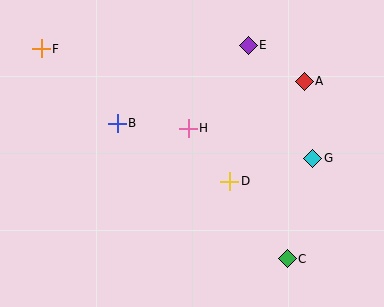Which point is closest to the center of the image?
Point H at (188, 128) is closest to the center.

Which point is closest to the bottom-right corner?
Point C is closest to the bottom-right corner.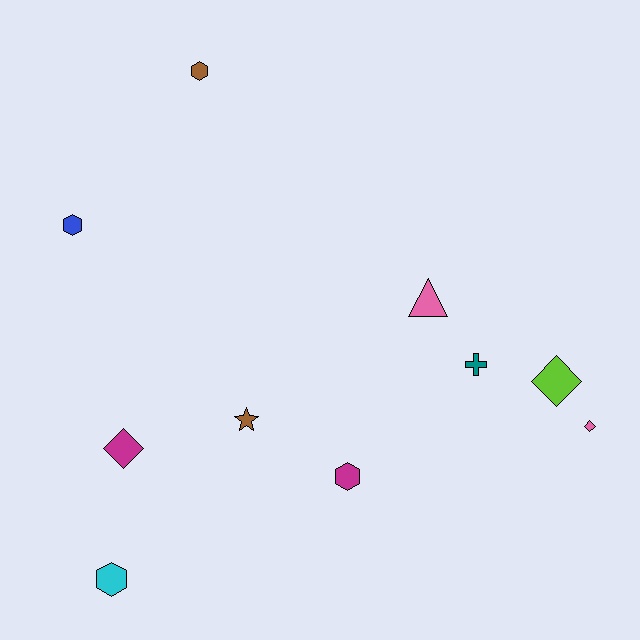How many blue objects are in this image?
There is 1 blue object.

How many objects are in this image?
There are 10 objects.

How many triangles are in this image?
There is 1 triangle.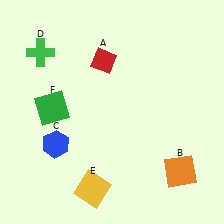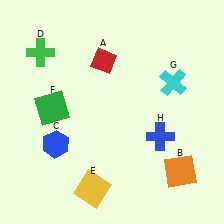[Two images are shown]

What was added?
A cyan cross (G), a blue cross (H) were added in Image 2.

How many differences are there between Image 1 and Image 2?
There are 2 differences between the two images.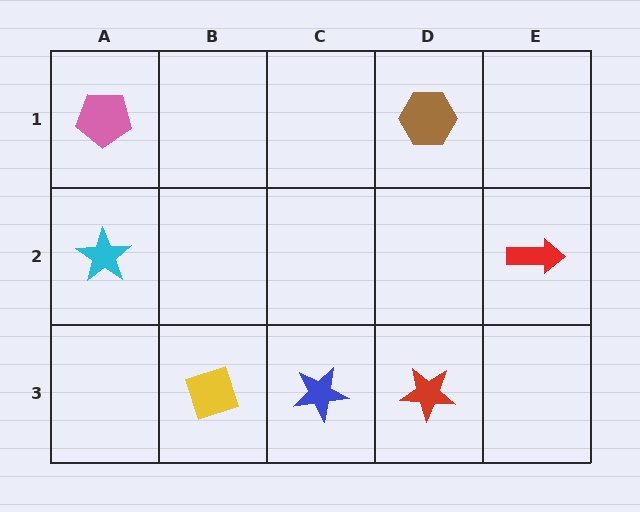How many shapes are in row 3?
3 shapes.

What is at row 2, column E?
A red arrow.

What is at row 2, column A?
A cyan star.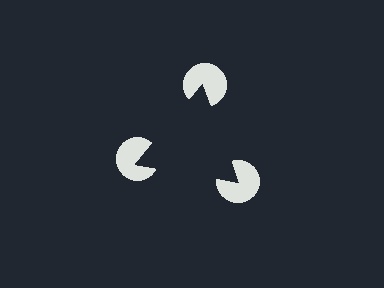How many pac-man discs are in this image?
There are 3 — one at each vertex of the illusory triangle.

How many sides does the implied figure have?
3 sides.